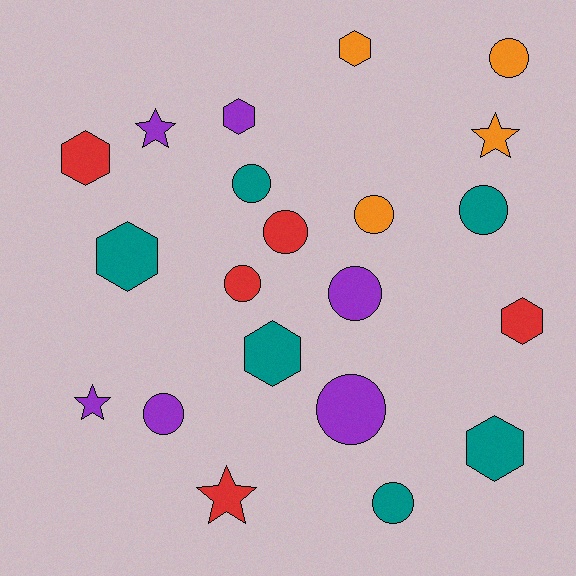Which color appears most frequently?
Purple, with 6 objects.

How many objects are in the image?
There are 21 objects.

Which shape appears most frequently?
Circle, with 10 objects.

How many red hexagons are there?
There are 2 red hexagons.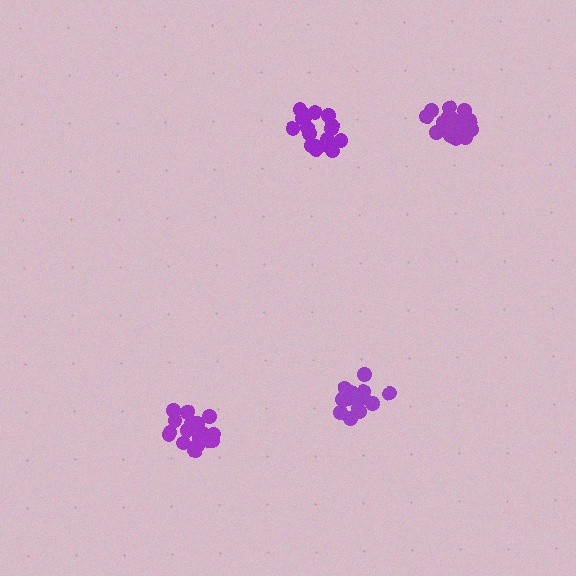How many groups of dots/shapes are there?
There are 4 groups.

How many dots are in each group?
Group 1: 18 dots, Group 2: 20 dots, Group 3: 18 dots, Group 4: 20 dots (76 total).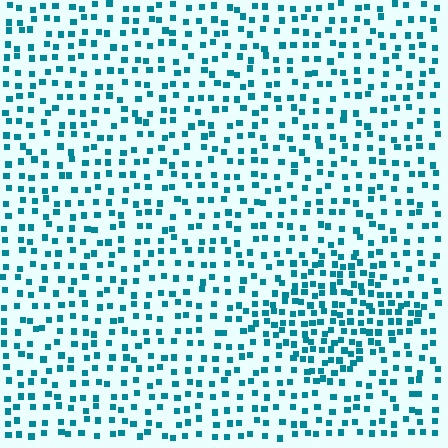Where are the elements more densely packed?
The elements are more densely packed inside the diamond boundary.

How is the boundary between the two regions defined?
The boundary is defined by a change in element density (approximately 1.8x ratio). All elements are the same color, size, and shape.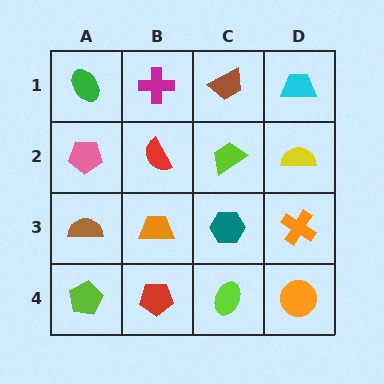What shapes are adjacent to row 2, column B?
A magenta cross (row 1, column B), an orange trapezoid (row 3, column B), a pink pentagon (row 2, column A), a lime trapezoid (row 2, column C).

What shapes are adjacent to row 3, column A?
A pink pentagon (row 2, column A), a lime pentagon (row 4, column A), an orange trapezoid (row 3, column B).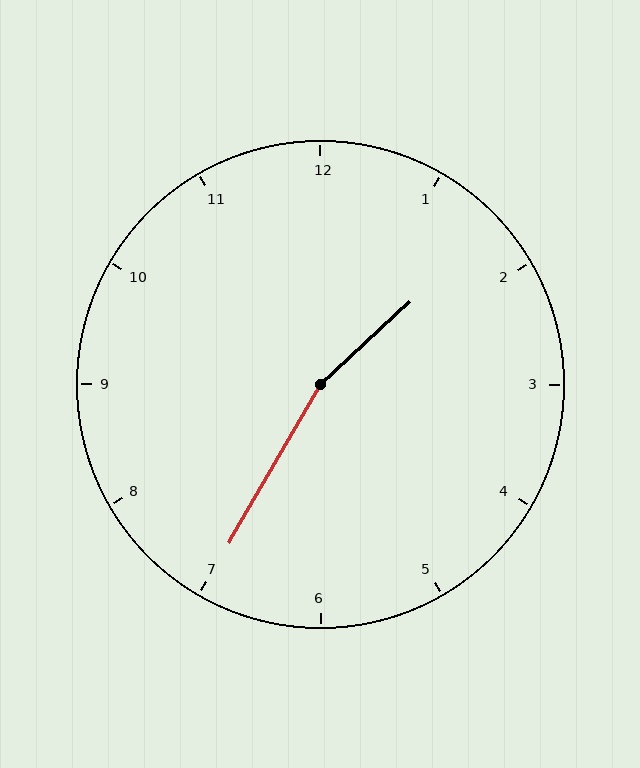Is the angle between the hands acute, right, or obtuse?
It is obtuse.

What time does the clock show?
1:35.